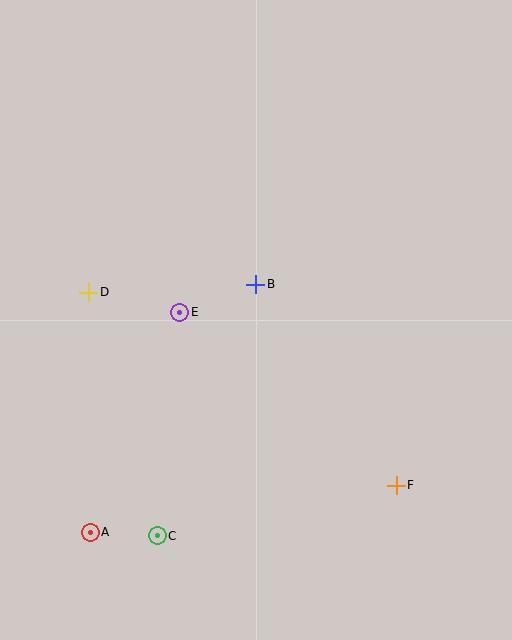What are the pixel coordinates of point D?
Point D is at (89, 292).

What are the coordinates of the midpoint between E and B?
The midpoint between E and B is at (218, 298).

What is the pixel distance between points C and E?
The distance between C and E is 224 pixels.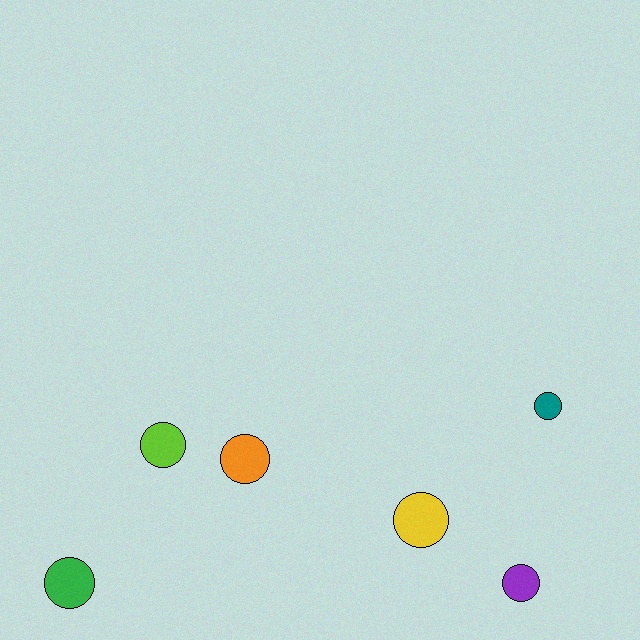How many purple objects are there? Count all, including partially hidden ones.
There is 1 purple object.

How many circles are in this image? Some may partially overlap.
There are 6 circles.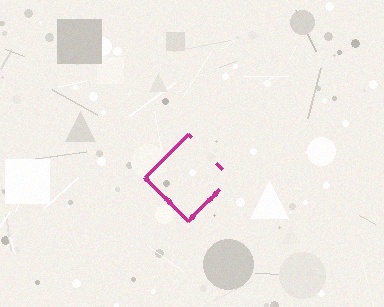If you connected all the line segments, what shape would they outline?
They would outline a diamond.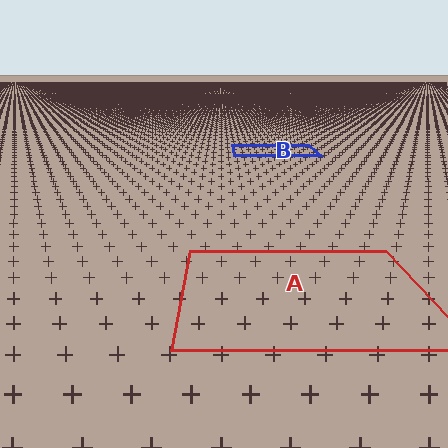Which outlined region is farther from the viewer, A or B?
Region B is farther from the viewer — the texture elements inside it appear smaller and more densely packed.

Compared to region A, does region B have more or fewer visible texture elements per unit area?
Region B has more texture elements per unit area — they are packed more densely because it is farther away.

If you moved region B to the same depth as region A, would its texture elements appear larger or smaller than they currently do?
They would appear larger. At a closer depth, the same texture elements are projected at a bigger on-screen size.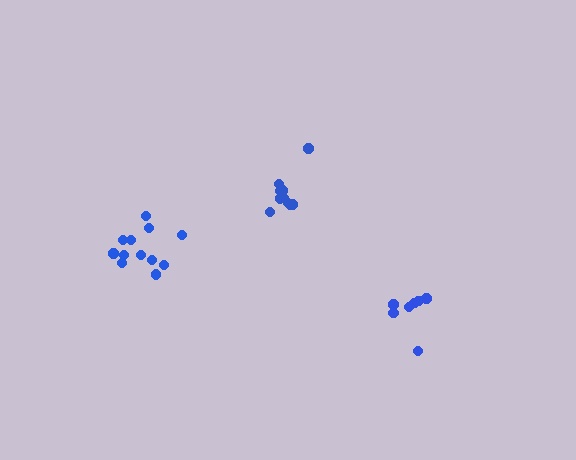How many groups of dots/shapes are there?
There are 3 groups.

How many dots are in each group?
Group 1: 10 dots, Group 2: 12 dots, Group 3: 7 dots (29 total).